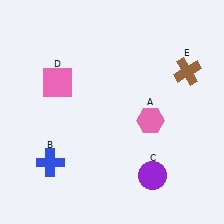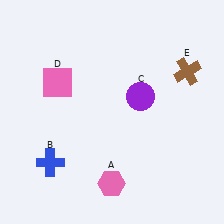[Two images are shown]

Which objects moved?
The objects that moved are: the pink hexagon (A), the purple circle (C).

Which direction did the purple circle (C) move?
The purple circle (C) moved up.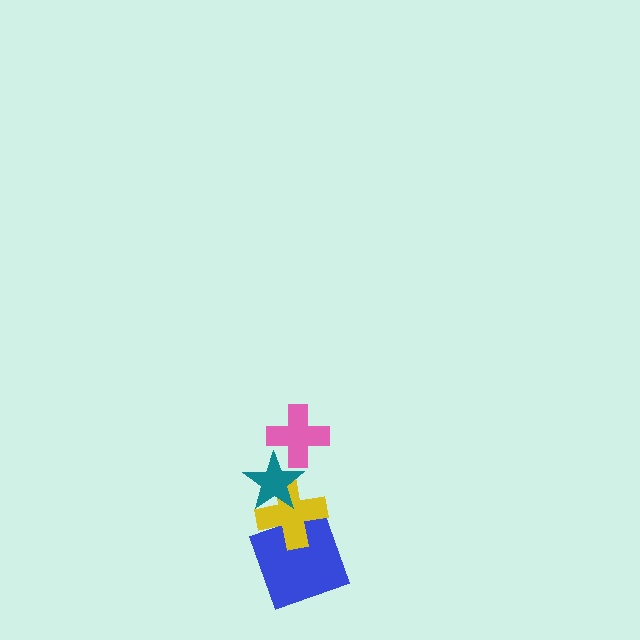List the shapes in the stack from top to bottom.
From top to bottom: the pink cross, the teal star, the yellow cross, the blue square.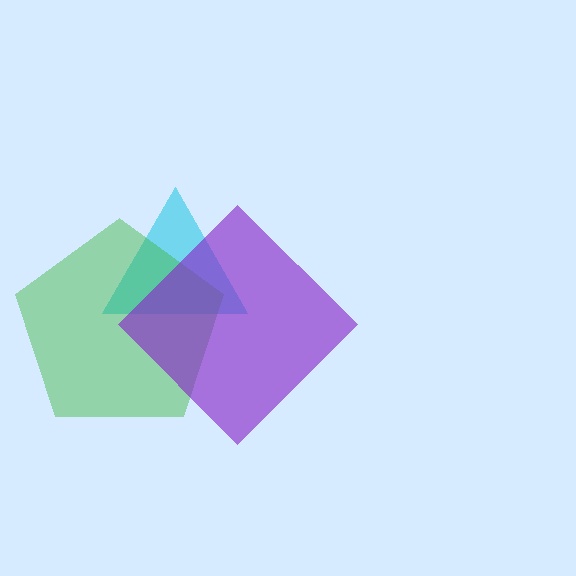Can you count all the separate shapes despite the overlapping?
Yes, there are 3 separate shapes.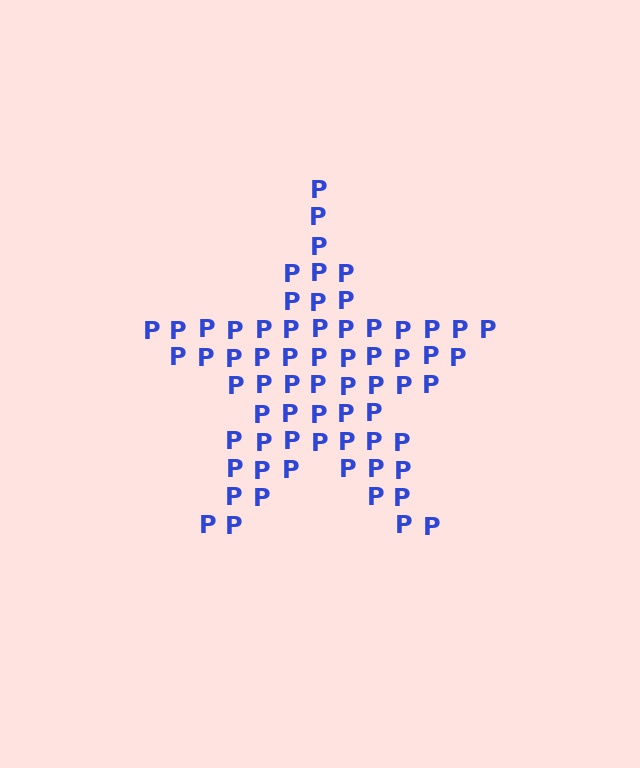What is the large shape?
The large shape is a star.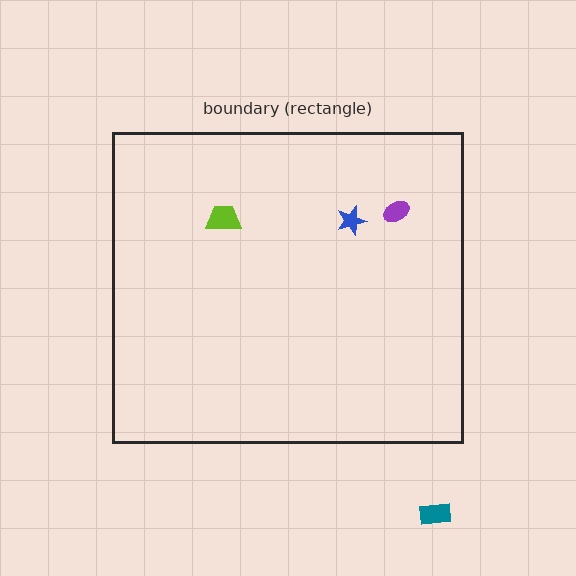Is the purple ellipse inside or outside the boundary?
Inside.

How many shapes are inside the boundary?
3 inside, 1 outside.